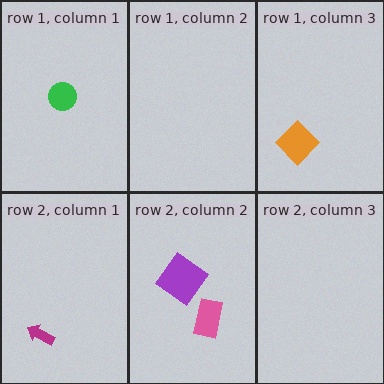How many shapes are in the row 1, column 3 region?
1.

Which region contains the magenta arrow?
The row 2, column 1 region.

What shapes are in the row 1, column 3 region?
The orange diamond.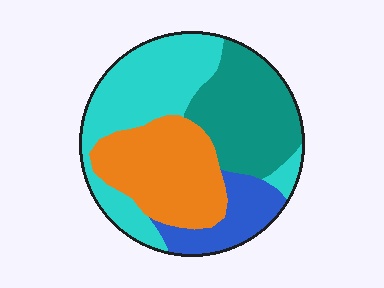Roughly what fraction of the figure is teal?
Teal takes up about one quarter (1/4) of the figure.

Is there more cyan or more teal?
Cyan.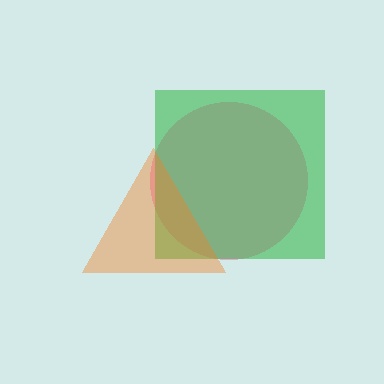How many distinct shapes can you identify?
There are 3 distinct shapes: a pink circle, a green square, an orange triangle.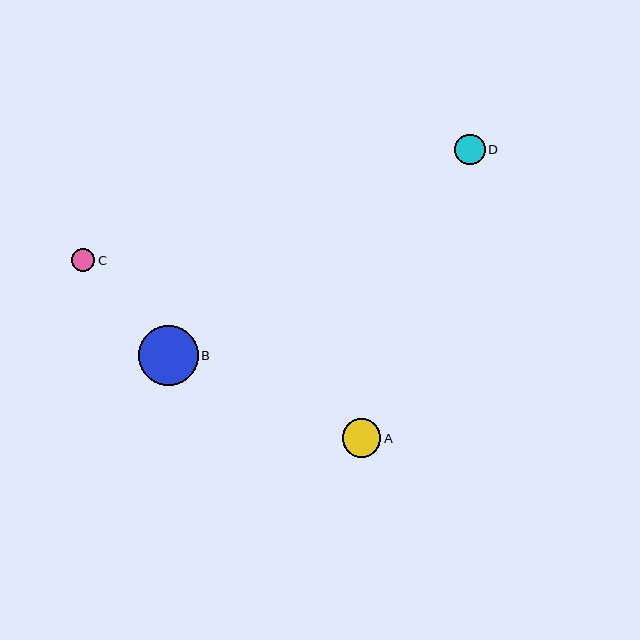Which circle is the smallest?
Circle C is the smallest with a size of approximately 23 pixels.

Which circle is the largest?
Circle B is the largest with a size of approximately 59 pixels.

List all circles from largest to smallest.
From largest to smallest: B, A, D, C.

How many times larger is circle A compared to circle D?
Circle A is approximately 1.3 times the size of circle D.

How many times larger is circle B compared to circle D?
Circle B is approximately 2.0 times the size of circle D.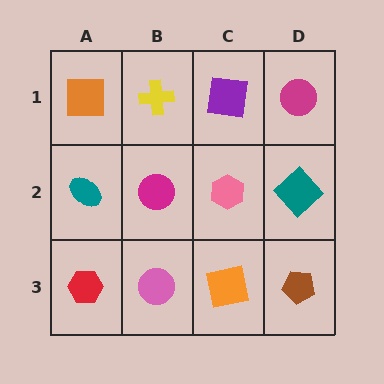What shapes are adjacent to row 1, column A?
A teal ellipse (row 2, column A), a yellow cross (row 1, column B).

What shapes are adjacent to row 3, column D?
A teal diamond (row 2, column D), an orange square (row 3, column C).